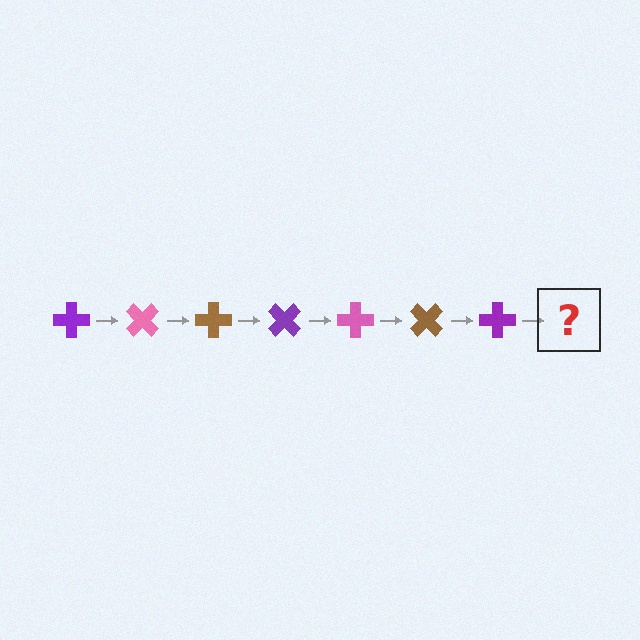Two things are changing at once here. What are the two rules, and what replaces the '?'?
The two rules are that it rotates 45 degrees each step and the color cycles through purple, pink, and brown. The '?' should be a pink cross, rotated 315 degrees from the start.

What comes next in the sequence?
The next element should be a pink cross, rotated 315 degrees from the start.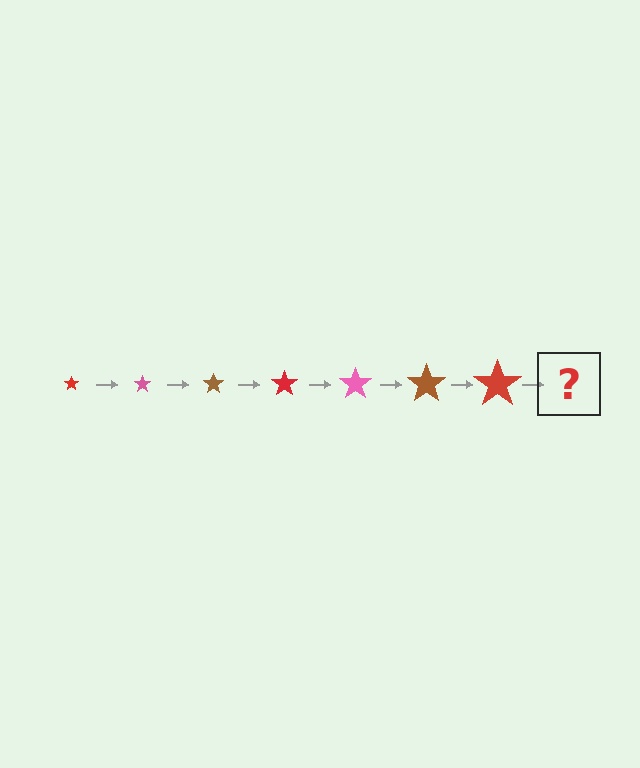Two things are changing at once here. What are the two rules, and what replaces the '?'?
The two rules are that the star grows larger each step and the color cycles through red, pink, and brown. The '?' should be a pink star, larger than the previous one.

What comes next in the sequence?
The next element should be a pink star, larger than the previous one.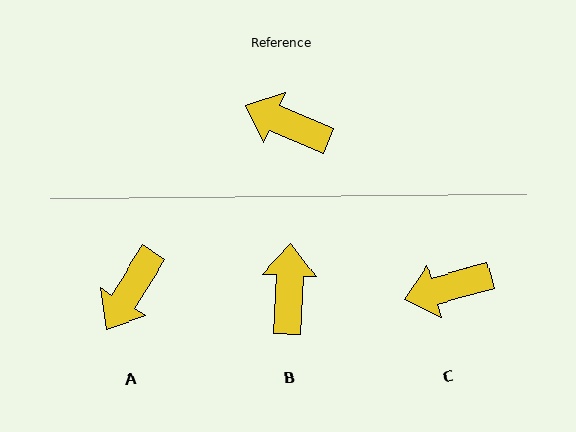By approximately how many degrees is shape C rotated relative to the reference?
Approximately 38 degrees counter-clockwise.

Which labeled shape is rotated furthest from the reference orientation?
A, about 81 degrees away.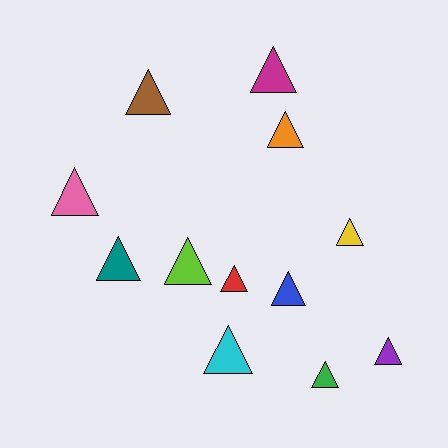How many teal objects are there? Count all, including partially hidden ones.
There is 1 teal object.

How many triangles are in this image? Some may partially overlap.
There are 12 triangles.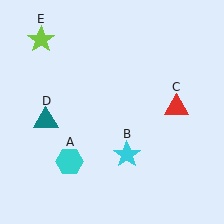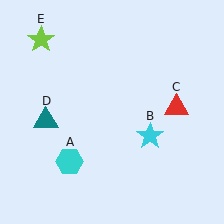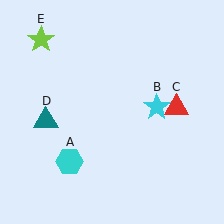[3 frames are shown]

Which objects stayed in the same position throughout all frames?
Cyan hexagon (object A) and red triangle (object C) and teal triangle (object D) and lime star (object E) remained stationary.